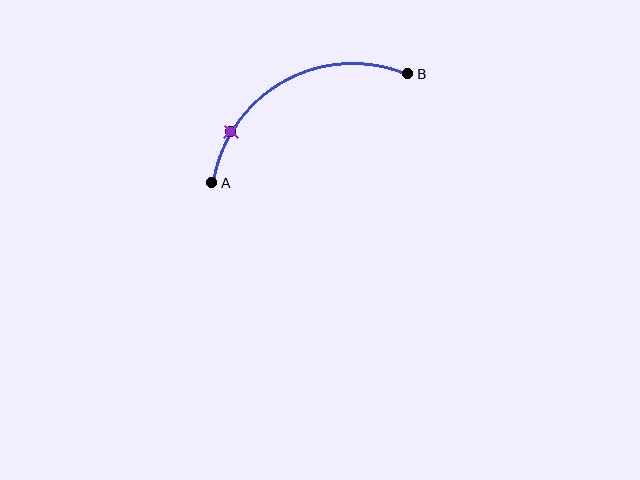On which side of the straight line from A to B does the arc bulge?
The arc bulges above the straight line connecting A and B.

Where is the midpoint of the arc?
The arc midpoint is the point on the curve farthest from the straight line joining A and B. It sits above that line.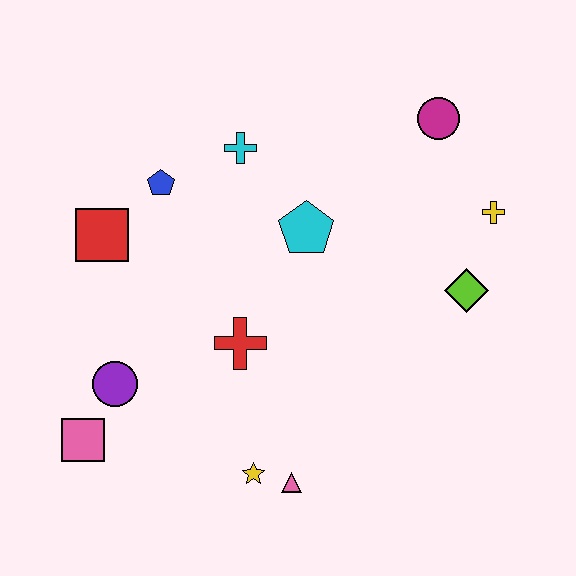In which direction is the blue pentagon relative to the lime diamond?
The blue pentagon is to the left of the lime diamond.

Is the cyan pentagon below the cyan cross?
Yes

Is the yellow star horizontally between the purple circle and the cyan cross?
No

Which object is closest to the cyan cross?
The blue pentagon is closest to the cyan cross.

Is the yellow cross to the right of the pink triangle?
Yes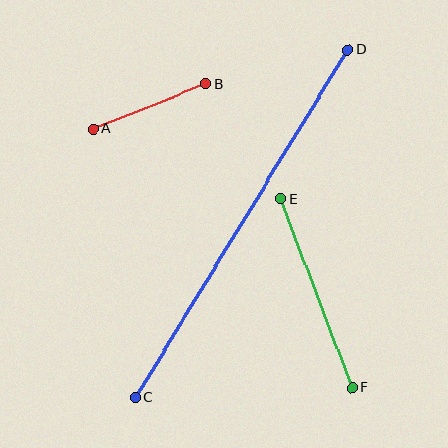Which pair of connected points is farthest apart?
Points C and D are farthest apart.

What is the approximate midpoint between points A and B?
The midpoint is at approximately (150, 106) pixels.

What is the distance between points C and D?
The distance is approximately 407 pixels.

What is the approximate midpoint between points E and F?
The midpoint is at approximately (316, 293) pixels.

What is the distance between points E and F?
The distance is approximately 202 pixels.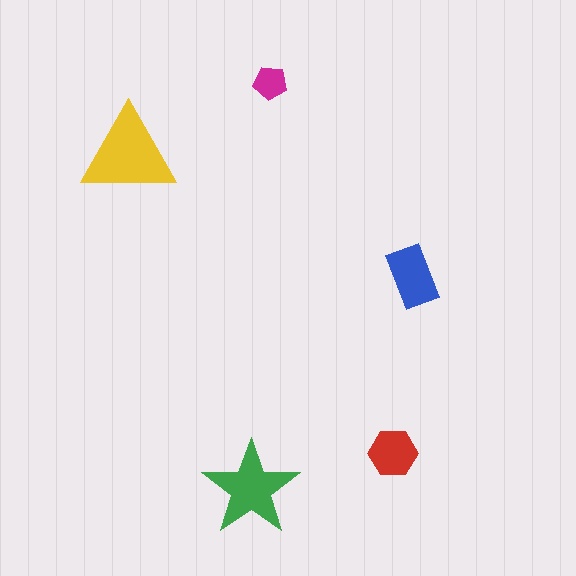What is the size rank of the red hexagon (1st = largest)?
4th.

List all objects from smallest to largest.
The magenta pentagon, the red hexagon, the blue rectangle, the green star, the yellow triangle.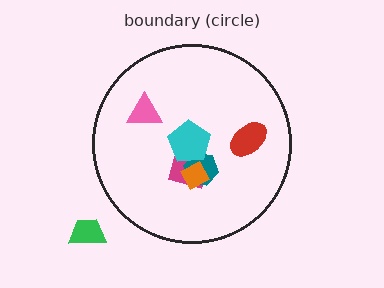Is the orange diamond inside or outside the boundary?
Inside.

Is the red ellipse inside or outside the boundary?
Inside.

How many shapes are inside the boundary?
6 inside, 1 outside.